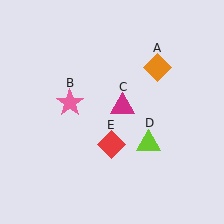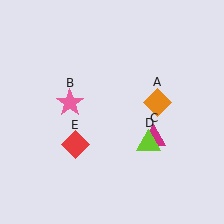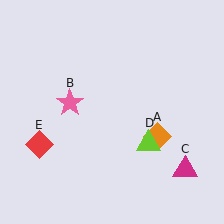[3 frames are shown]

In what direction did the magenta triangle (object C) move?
The magenta triangle (object C) moved down and to the right.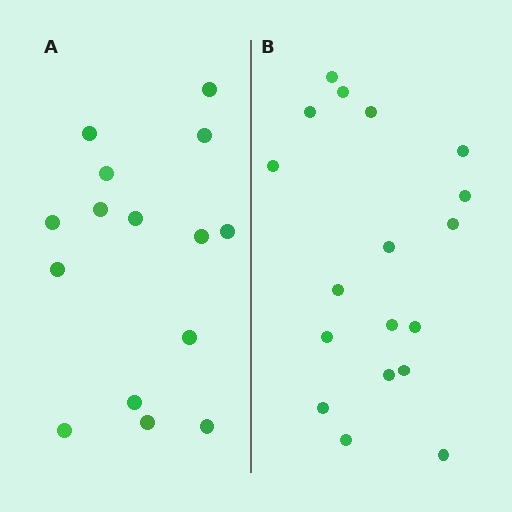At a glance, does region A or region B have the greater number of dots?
Region B (the right region) has more dots.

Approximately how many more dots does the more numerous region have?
Region B has just a few more — roughly 2 or 3 more dots than region A.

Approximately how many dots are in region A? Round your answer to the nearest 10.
About 20 dots. (The exact count is 15, which rounds to 20.)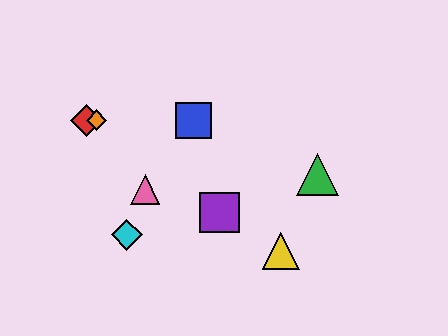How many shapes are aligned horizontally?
3 shapes (the red diamond, the blue square, the orange diamond) are aligned horizontally.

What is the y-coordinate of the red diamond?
The red diamond is at y≈120.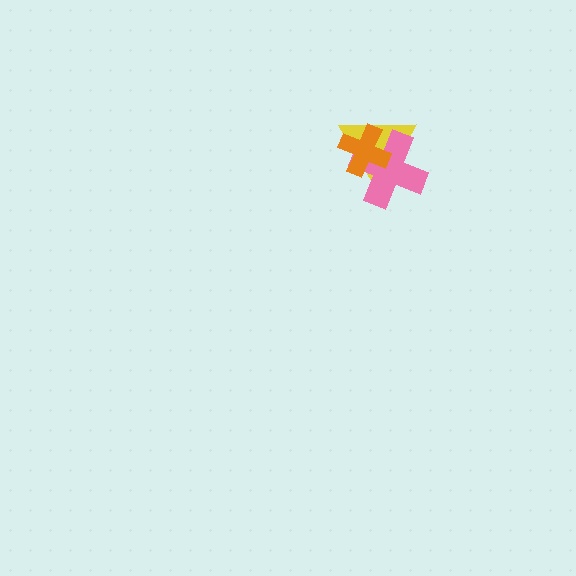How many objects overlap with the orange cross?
2 objects overlap with the orange cross.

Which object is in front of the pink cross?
The orange cross is in front of the pink cross.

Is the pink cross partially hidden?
Yes, it is partially covered by another shape.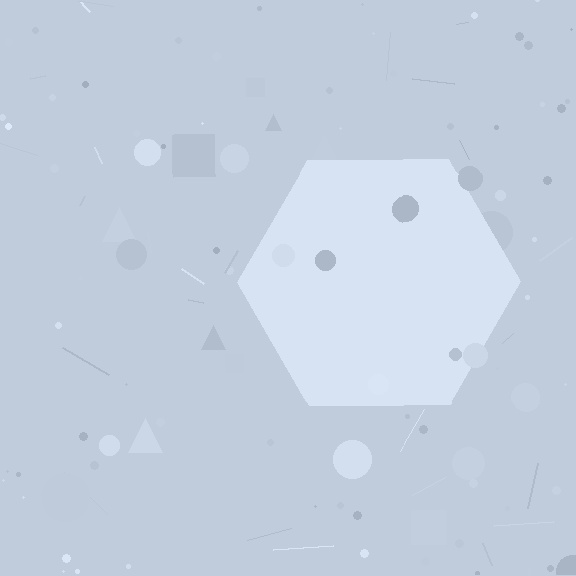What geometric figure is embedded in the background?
A hexagon is embedded in the background.